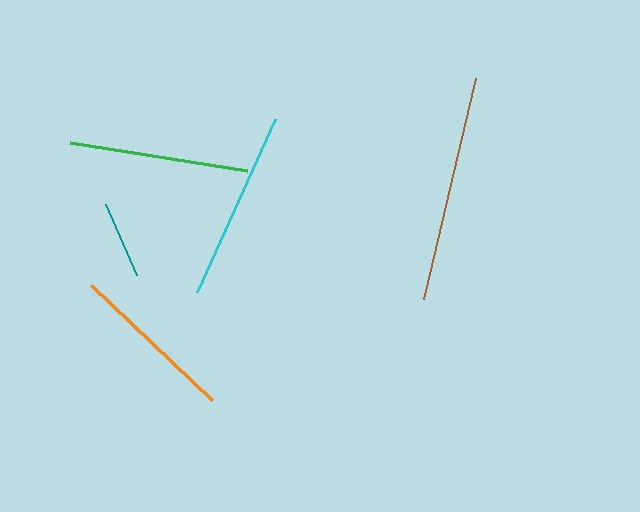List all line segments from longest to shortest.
From longest to shortest: brown, cyan, green, orange, teal.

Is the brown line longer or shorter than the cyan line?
The brown line is longer than the cyan line.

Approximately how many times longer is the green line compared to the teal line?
The green line is approximately 2.3 times the length of the teal line.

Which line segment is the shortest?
The teal line is the shortest at approximately 78 pixels.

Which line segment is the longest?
The brown line is the longest at approximately 227 pixels.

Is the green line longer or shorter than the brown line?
The brown line is longer than the green line.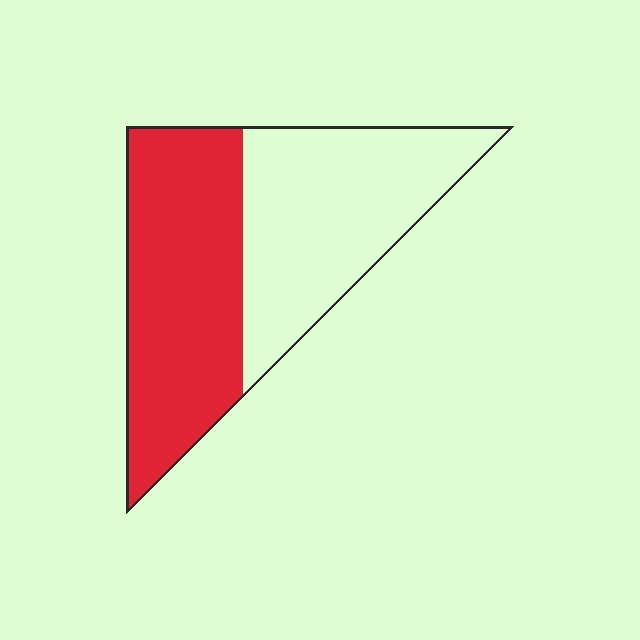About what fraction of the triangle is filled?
About one half (1/2).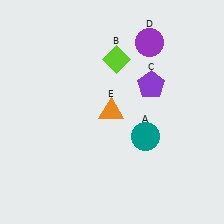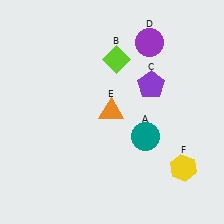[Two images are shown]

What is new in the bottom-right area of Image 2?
A yellow hexagon (F) was added in the bottom-right area of Image 2.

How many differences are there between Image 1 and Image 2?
There is 1 difference between the two images.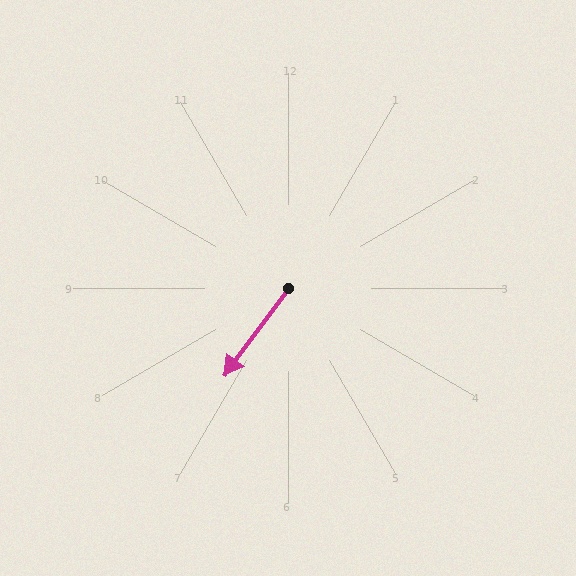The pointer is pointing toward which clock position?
Roughly 7 o'clock.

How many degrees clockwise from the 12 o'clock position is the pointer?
Approximately 216 degrees.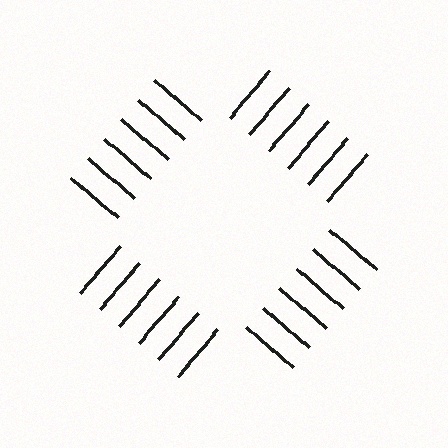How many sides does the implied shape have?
4 sides — the line-ends trace a square.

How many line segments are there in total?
24 — 6 along each of the 4 edges.